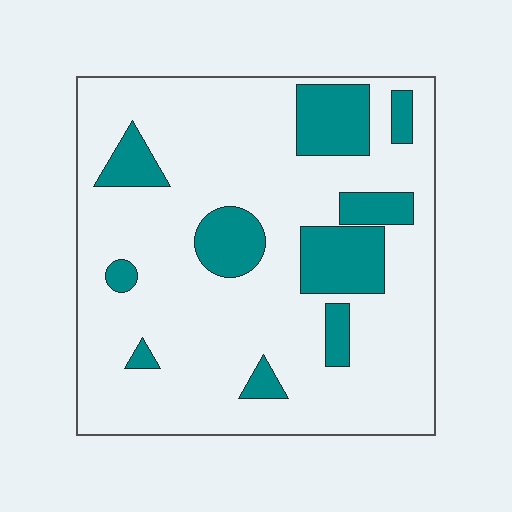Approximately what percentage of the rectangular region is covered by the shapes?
Approximately 20%.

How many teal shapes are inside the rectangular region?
10.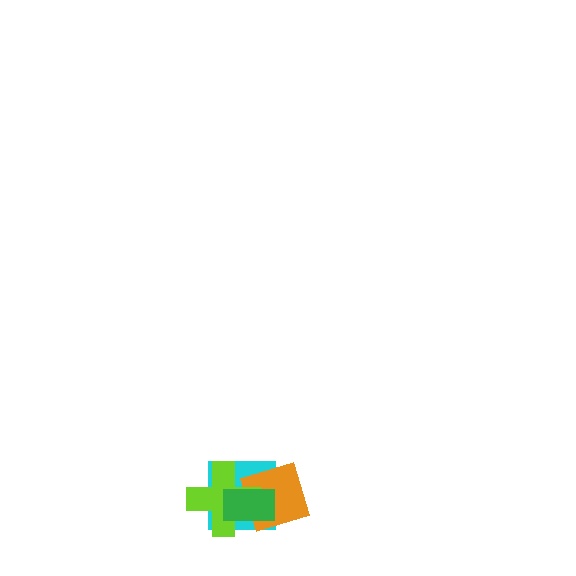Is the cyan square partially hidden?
Yes, it is partially covered by another shape.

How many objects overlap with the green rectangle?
3 objects overlap with the green rectangle.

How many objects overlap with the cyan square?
3 objects overlap with the cyan square.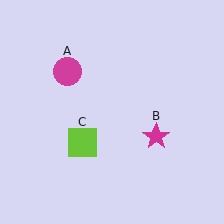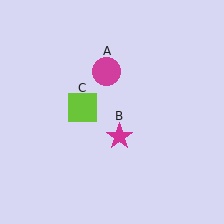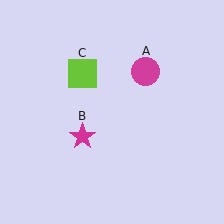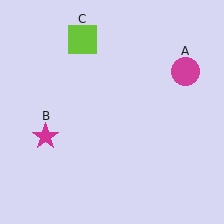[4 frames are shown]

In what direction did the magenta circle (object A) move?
The magenta circle (object A) moved right.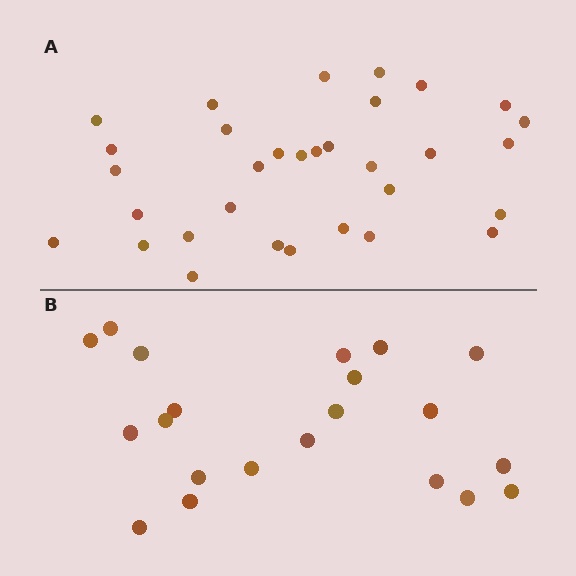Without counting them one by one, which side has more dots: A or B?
Region A (the top region) has more dots.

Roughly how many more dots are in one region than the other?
Region A has roughly 12 or so more dots than region B.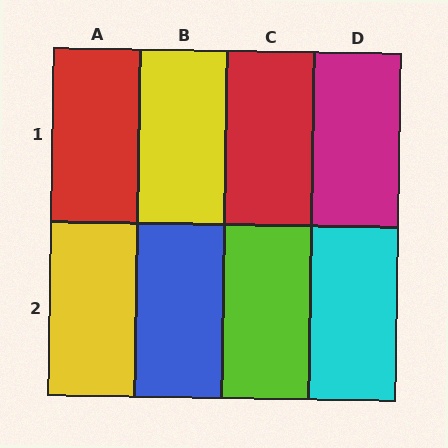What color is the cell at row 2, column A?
Yellow.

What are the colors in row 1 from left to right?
Red, yellow, red, magenta.